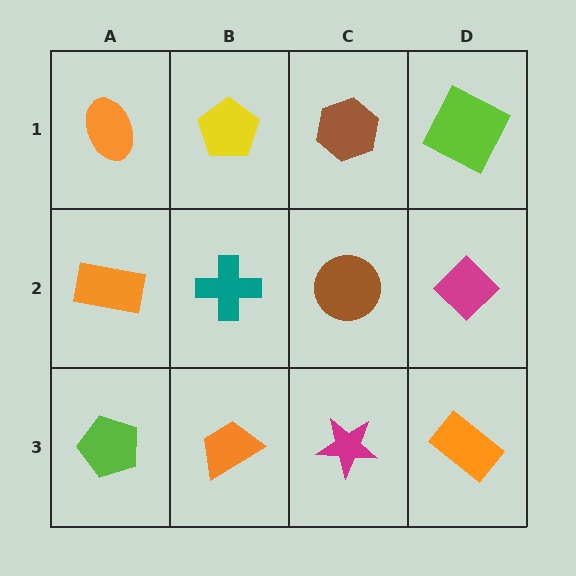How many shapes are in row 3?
4 shapes.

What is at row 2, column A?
An orange rectangle.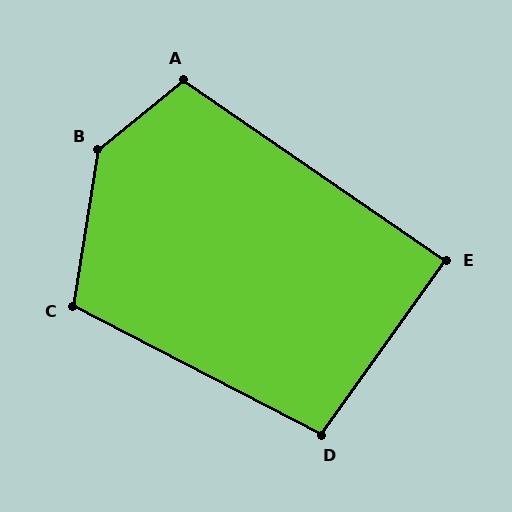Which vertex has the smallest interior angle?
E, at approximately 89 degrees.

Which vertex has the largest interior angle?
B, at approximately 139 degrees.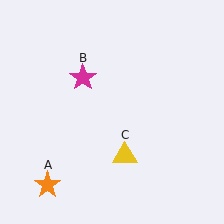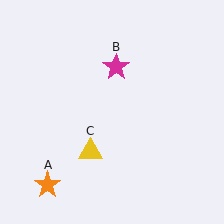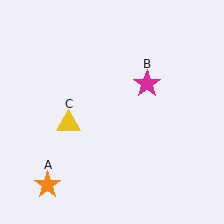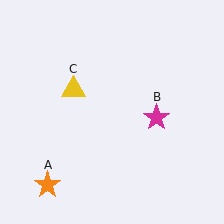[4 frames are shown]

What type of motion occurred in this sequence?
The magenta star (object B), yellow triangle (object C) rotated clockwise around the center of the scene.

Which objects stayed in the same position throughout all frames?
Orange star (object A) remained stationary.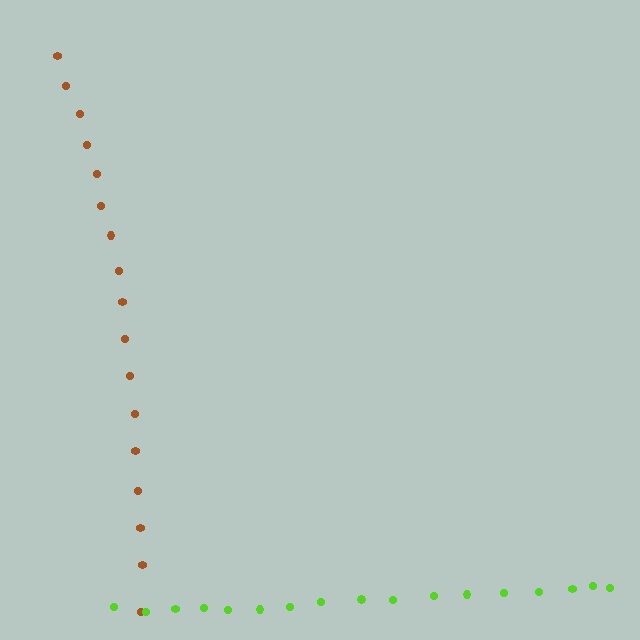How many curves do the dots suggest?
There are 2 distinct paths.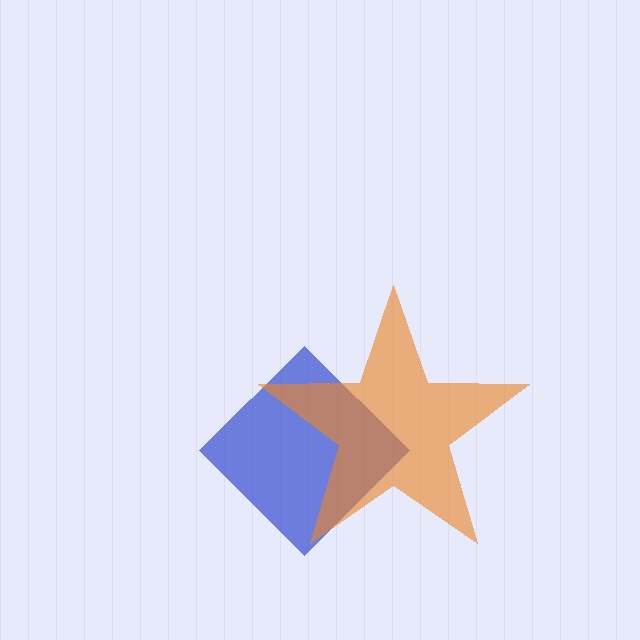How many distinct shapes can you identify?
There are 2 distinct shapes: a blue diamond, an orange star.